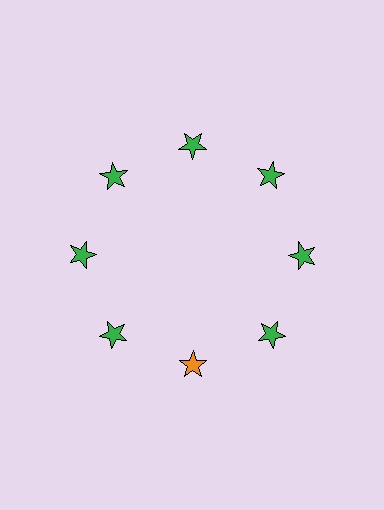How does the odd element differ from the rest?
It has a different color: orange instead of green.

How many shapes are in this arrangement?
There are 8 shapes arranged in a ring pattern.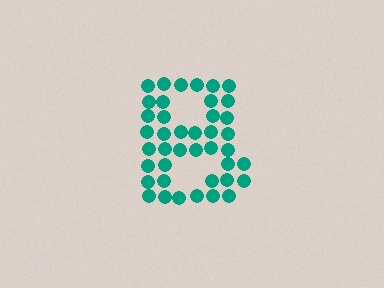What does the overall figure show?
The overall figure shows the letter B.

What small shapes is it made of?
It is made of small circles.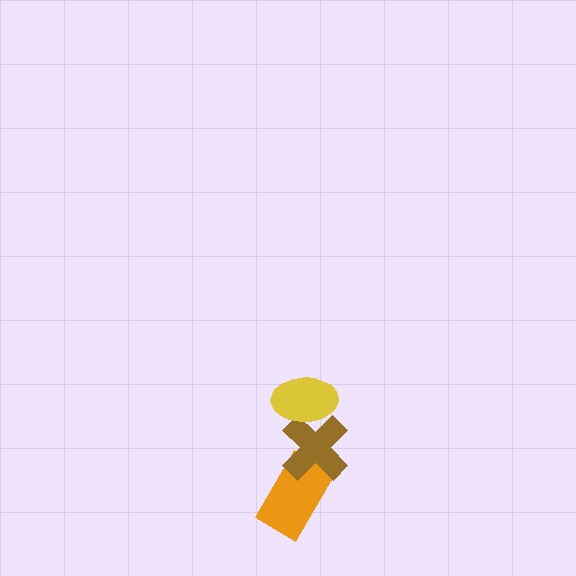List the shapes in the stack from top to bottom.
From top to bottom: the yellow ellipse, the brown cross, the orange rectangle.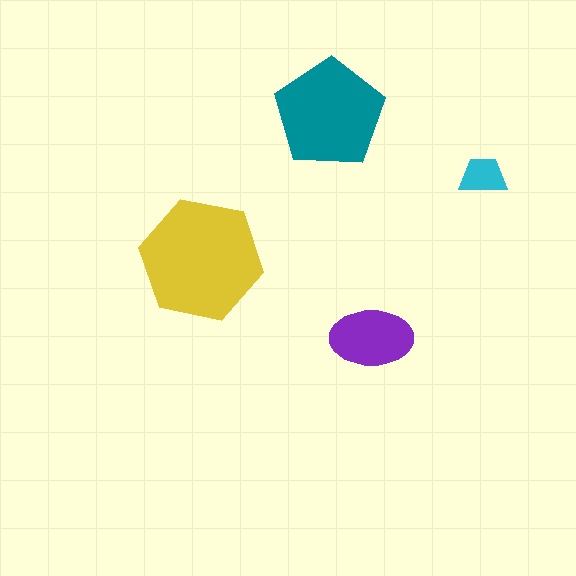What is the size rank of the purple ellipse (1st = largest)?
3rd.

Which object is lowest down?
The purple ellipse is bottommost.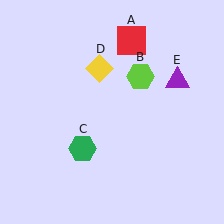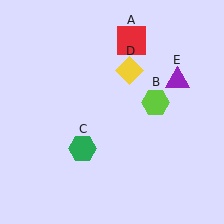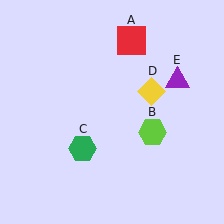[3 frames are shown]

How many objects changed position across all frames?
2 objects changed position: lime hexagon (object B), yellow diamond (object D).